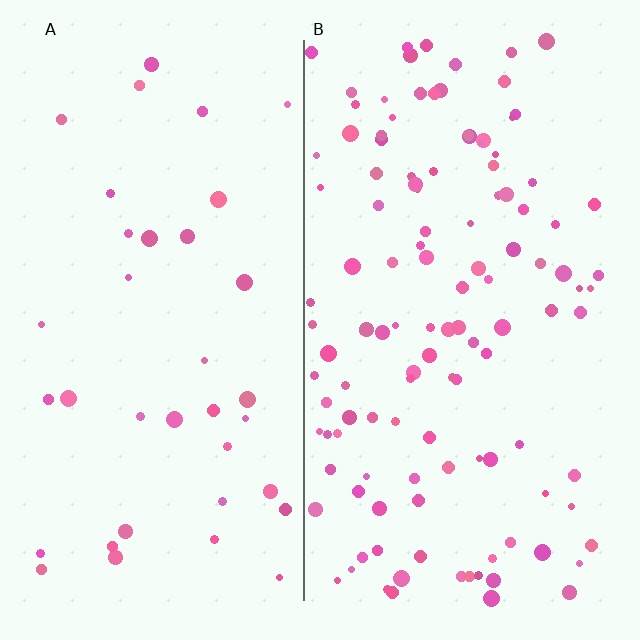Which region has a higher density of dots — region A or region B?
B (the right).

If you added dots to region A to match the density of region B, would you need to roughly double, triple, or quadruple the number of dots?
Approximately triple.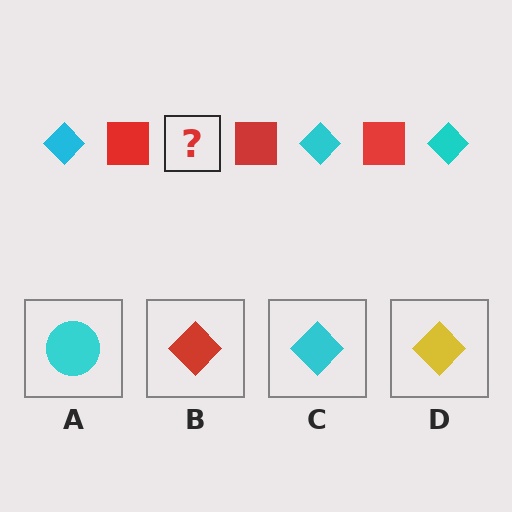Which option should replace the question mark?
Option C.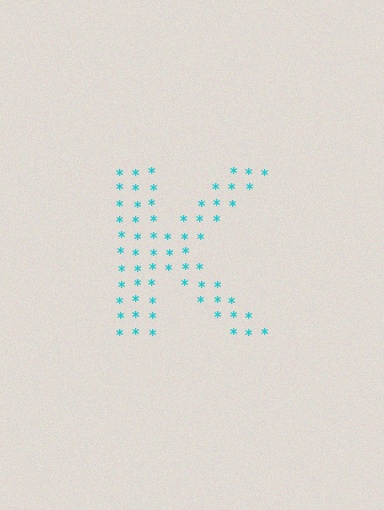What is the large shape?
The large shape is the letter K.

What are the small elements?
The small elements are asterisks.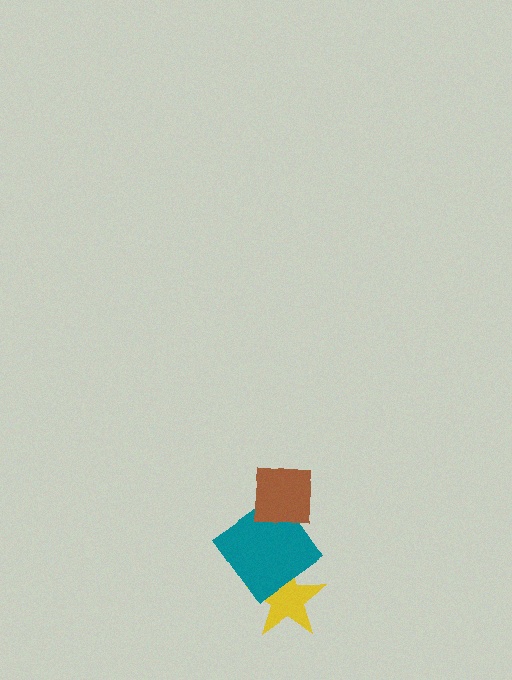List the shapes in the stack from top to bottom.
From top to bottom: the brown square, the teal diamond, the yellow star.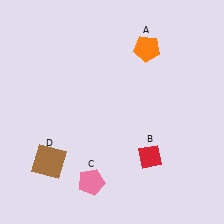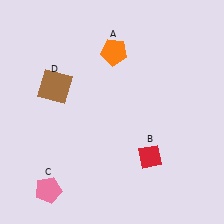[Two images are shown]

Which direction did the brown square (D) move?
The brown square (D) moved up.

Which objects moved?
The objects that moved are: the orange pentagon (A), the pink pentagon (C), the brown square (D).